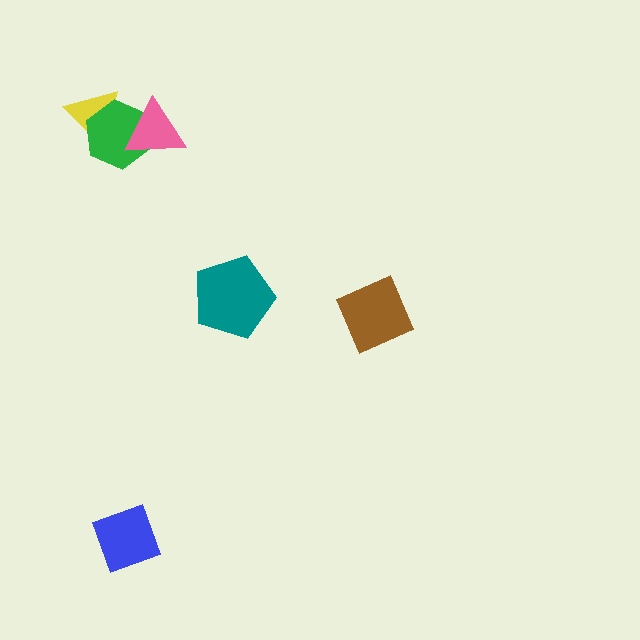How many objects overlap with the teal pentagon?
0 objects overlap with the teal pentagon.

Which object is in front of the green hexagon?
The pink triangle is in front of the green hexagon.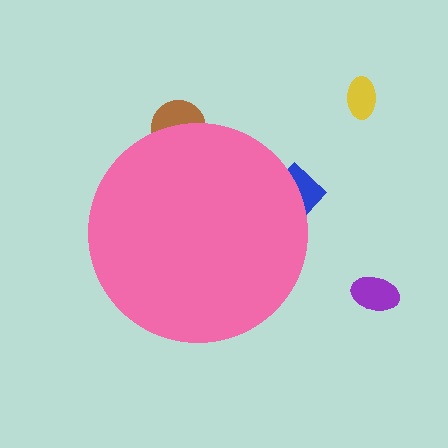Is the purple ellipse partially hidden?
No, the purple ellipse is fully visible.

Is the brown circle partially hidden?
Yes, the brown circle is partially hidden behind the pink circle.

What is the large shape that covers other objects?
A pink circle.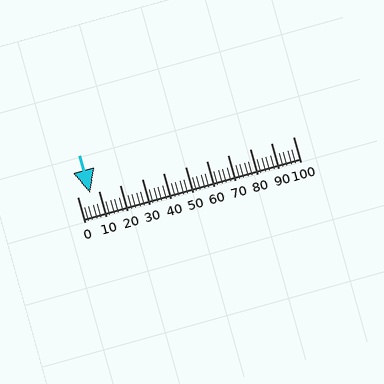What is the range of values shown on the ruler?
The ruler shows values from 0 to 100.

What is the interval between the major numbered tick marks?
The major tick marks are spaced 10 units apart.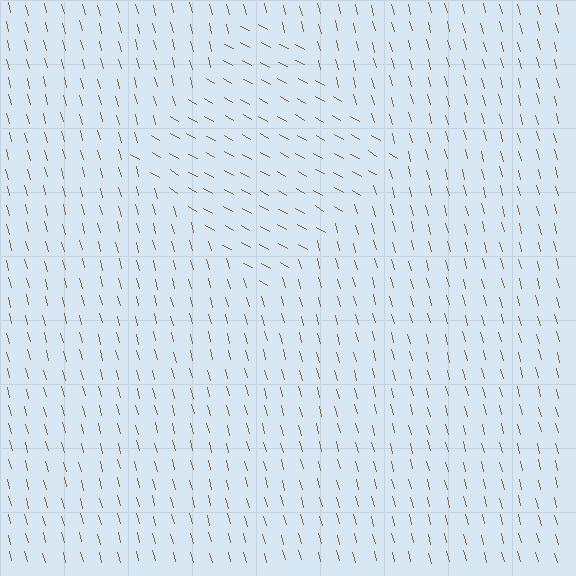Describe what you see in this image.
The image is filled with small brown line segments. A diamond region in the image has lines oriented differently from the surrounding lines, creating a visible texture boundary.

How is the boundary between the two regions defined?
The boundary is defined purely by a change in line orientation (approximately 45 degrees difference). All lines are the same color and thickness.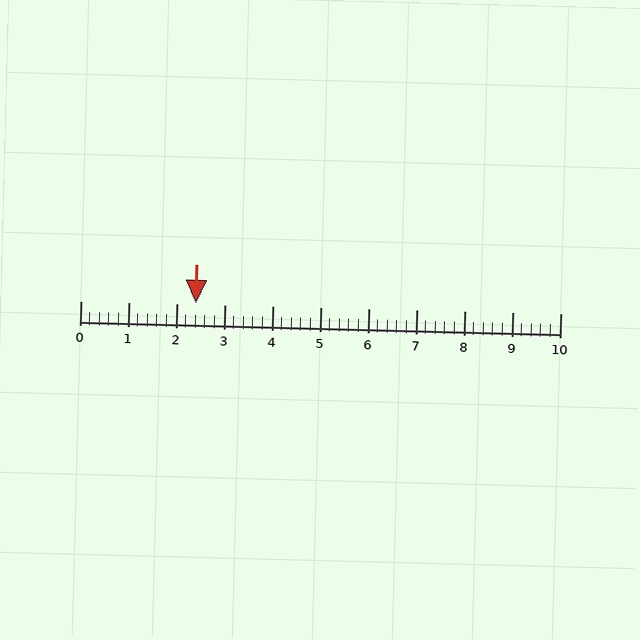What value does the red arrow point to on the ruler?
The red arrow points to approximately 2.4.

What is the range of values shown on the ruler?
The ruler shows values from 0 to 10.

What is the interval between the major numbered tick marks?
The major tick marks are spaced 1 units apart.